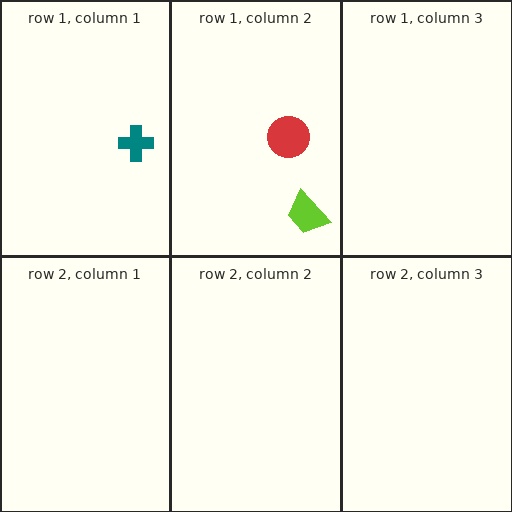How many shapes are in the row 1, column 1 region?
1.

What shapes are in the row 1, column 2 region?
The lime trapezoid, the red circle.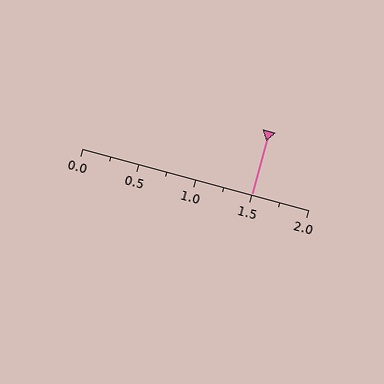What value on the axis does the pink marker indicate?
The marker indicates approximately 1.5.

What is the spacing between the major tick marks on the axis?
The major ticks are spaced 0.5 apart.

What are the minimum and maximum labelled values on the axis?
The axis runs from 0.0 to 2.0.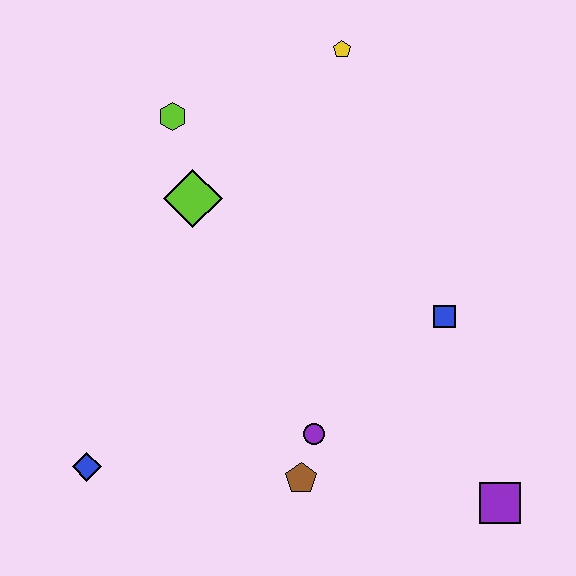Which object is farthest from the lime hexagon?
The purple square is farthest from the lime hexagon.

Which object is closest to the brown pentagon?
The purple circle is closest to the brown pentagon.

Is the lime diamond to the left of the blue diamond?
No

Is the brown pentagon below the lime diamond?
Yes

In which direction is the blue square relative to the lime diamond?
The blue square is to the right of the lime diamond.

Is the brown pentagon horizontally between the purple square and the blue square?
No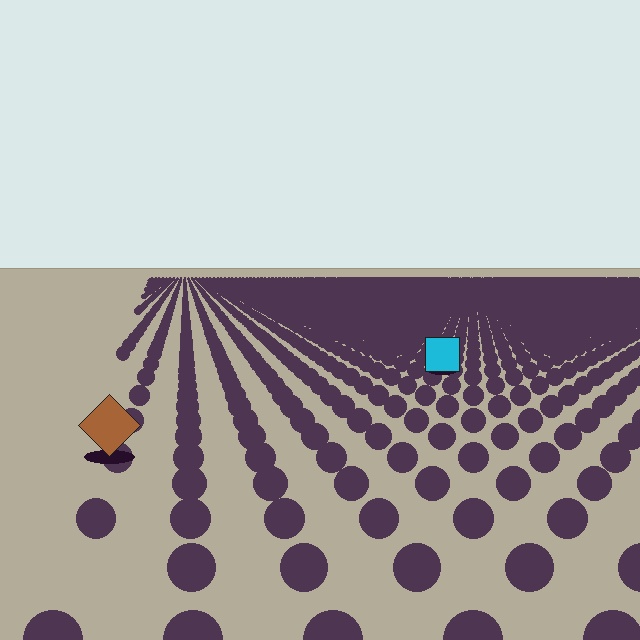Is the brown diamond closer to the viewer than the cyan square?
Yes. The brown diamond is closer — you can tell from the texture gradient: the ground texture is coarser near it.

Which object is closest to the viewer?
The brown diamond is closest. The texture marks near it are larger and more spread out.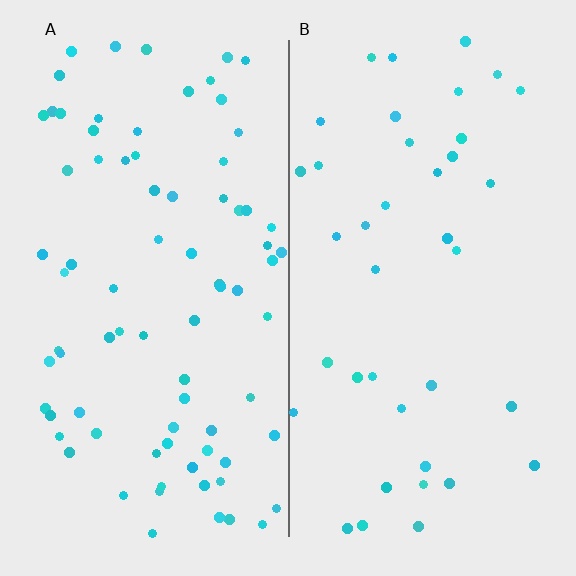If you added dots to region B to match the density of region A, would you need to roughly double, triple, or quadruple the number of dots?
Approximately double.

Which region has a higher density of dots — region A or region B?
A (the left).